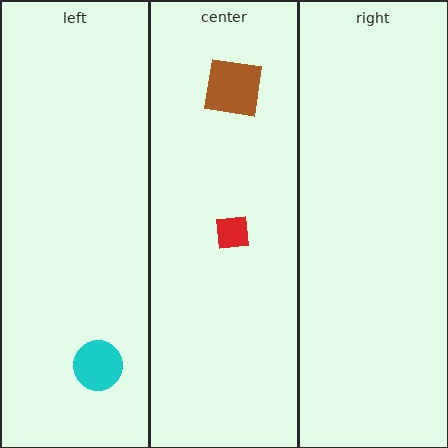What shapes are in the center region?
The brown square, the red square.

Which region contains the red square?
The center region.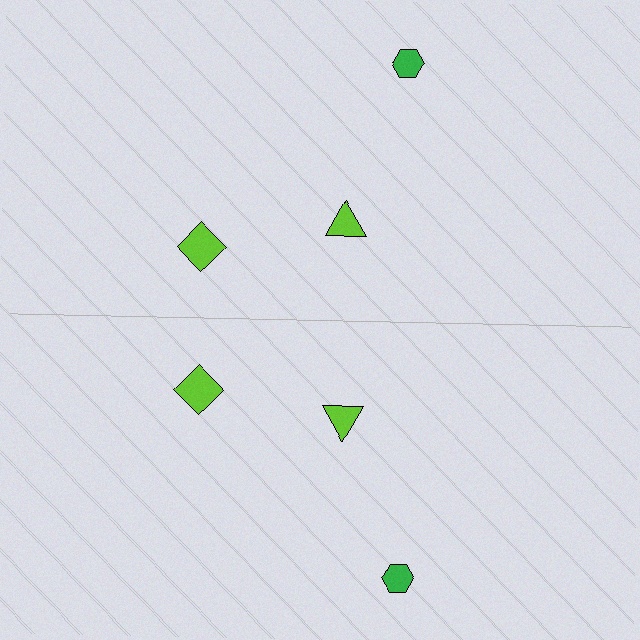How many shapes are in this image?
There are 6 shapes in this image.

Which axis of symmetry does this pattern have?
The pattern has a horizontal axis of symmetry running through the center of the image.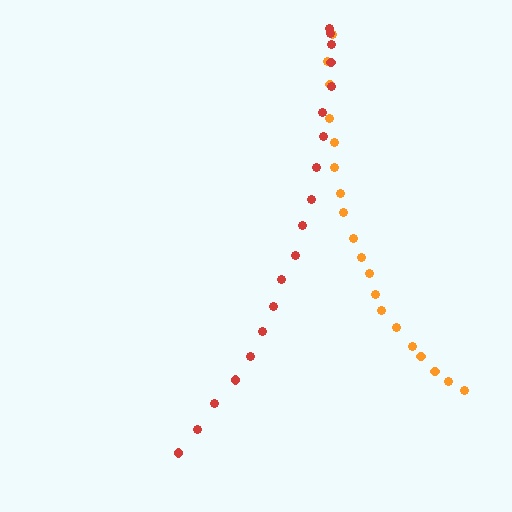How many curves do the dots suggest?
There are 2 distinct paths.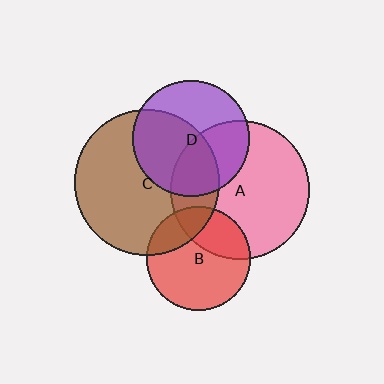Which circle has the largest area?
Circle C (brown).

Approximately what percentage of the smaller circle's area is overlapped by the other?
Approximately 40%.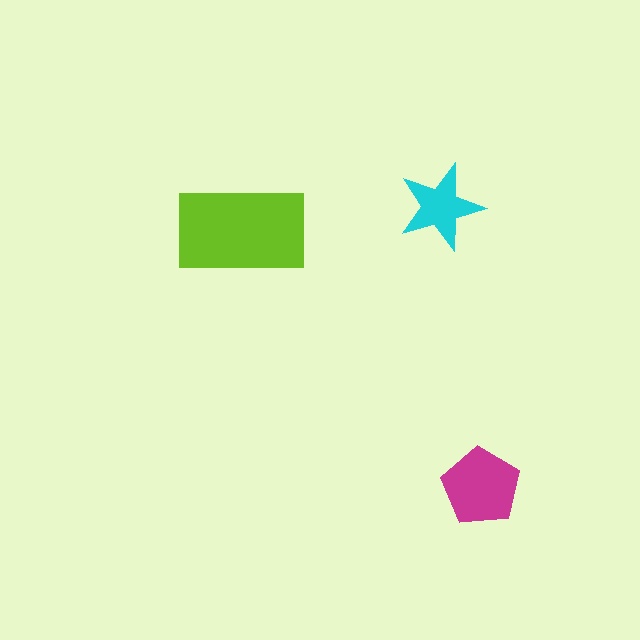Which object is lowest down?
The magenta pentagon is bottommost.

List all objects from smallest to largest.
The cyan star, the magenta pentagon, the lime rectangle.